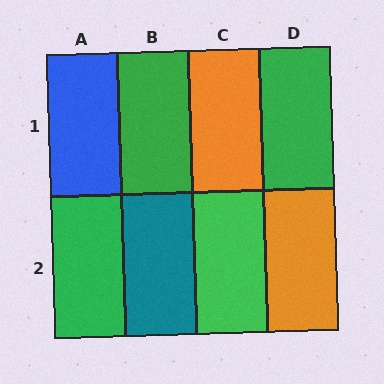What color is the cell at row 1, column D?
Green.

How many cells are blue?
1 cell is blue.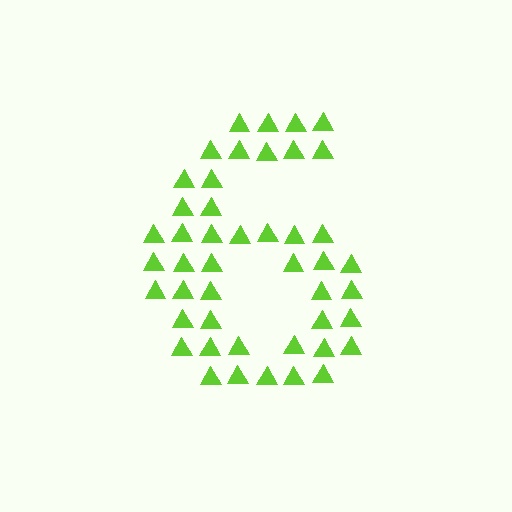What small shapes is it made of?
It is made of small triangles.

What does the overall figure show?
The overall figure shows the digit 6.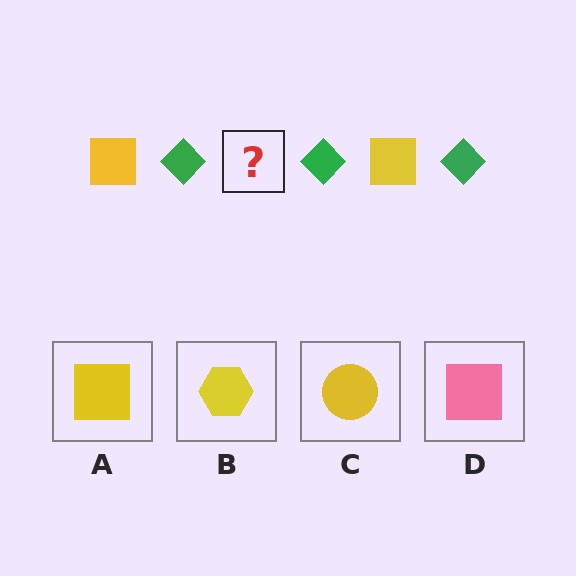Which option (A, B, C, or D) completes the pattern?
A.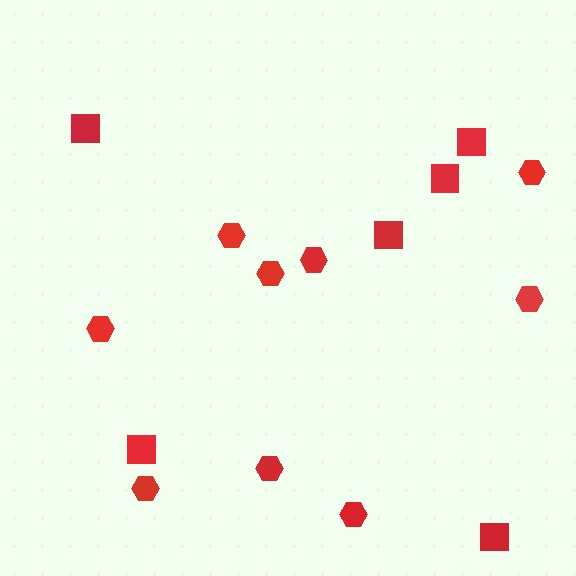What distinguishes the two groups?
There are 2 groups: one group of squares (6) and one group of hexagons (9).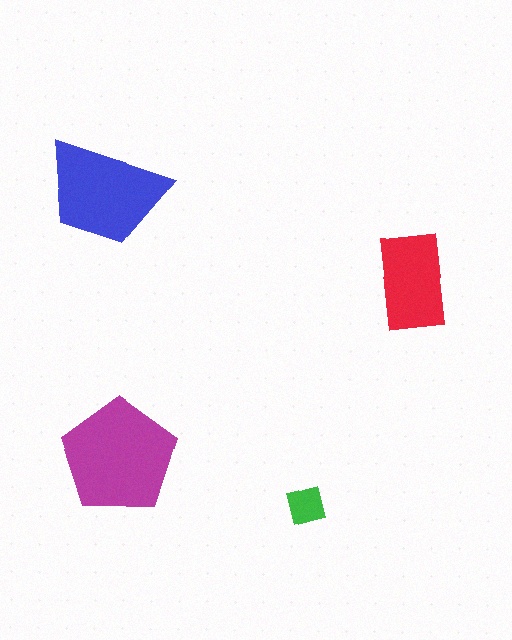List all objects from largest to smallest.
The magenta pentagon, the blue trapezoid, the red rectangle, the green square.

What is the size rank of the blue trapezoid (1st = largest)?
2nd.